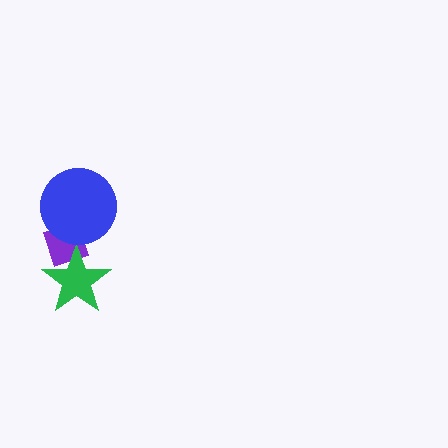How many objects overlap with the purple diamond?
2 objects overlap with the purple diamond.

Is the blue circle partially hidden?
No, no other shape covers it.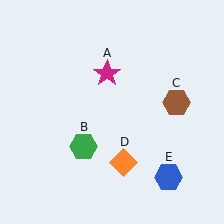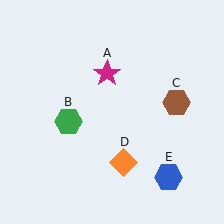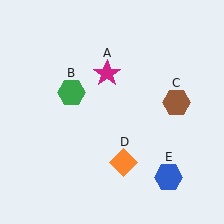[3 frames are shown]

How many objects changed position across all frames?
1 object changed position: green hexagon (object B).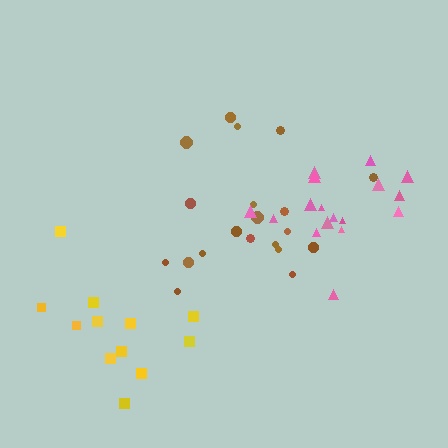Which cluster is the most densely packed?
Pink.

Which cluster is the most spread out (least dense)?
Yellow.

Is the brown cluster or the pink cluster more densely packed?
Pink.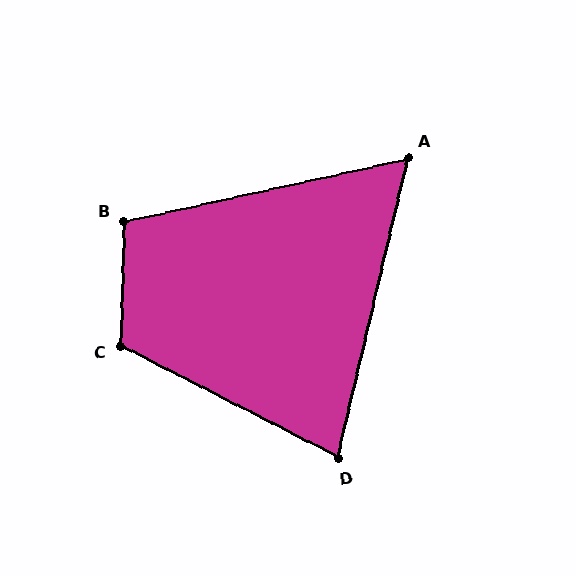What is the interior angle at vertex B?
Approximately 104 degrees (obtuse).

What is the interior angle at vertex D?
Approximately 76 degrees (acute).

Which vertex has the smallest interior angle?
A, at approximately 64 degrees.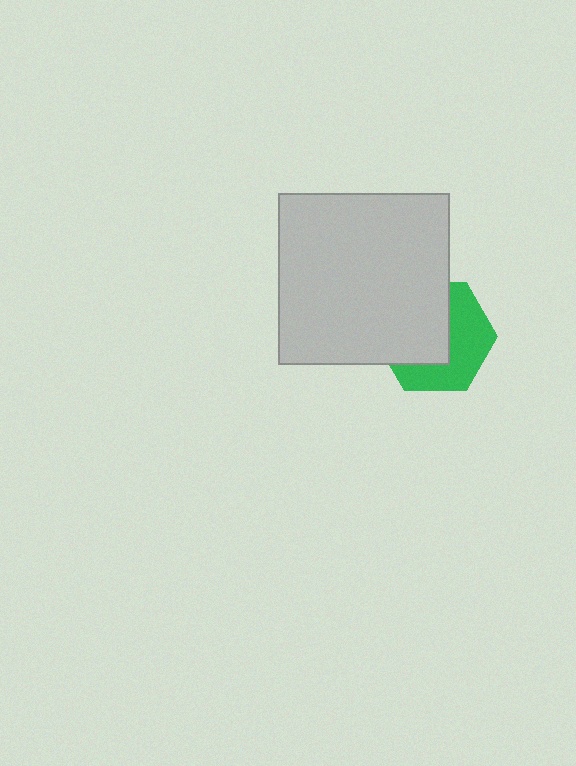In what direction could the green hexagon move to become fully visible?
The green hexagon could move toward the lower-right. That would shift it out from behind the light gray square entirely.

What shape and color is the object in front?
The object in front is a light gray square.